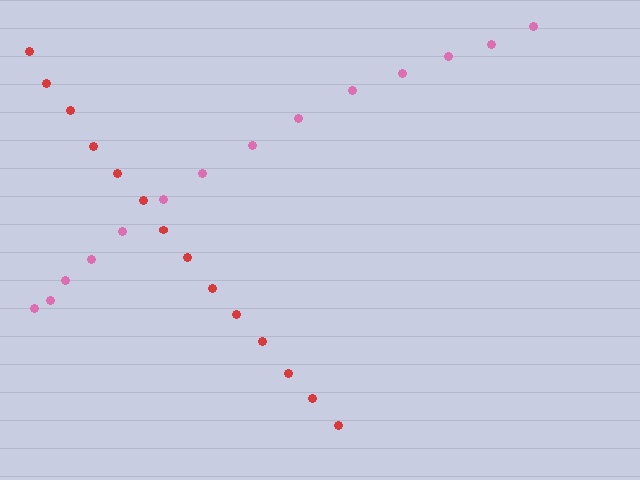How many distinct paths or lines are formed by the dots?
There are 2 distinct paths.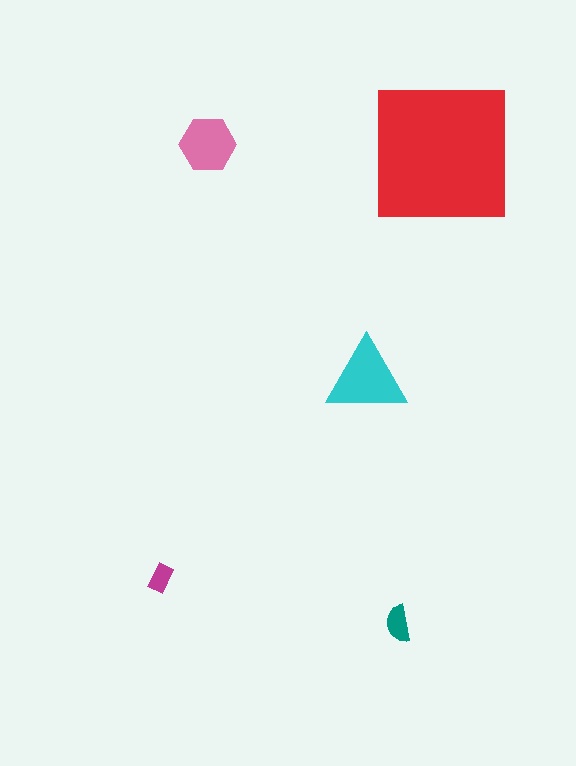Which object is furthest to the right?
The red square is rightmost.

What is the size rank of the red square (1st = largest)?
1st.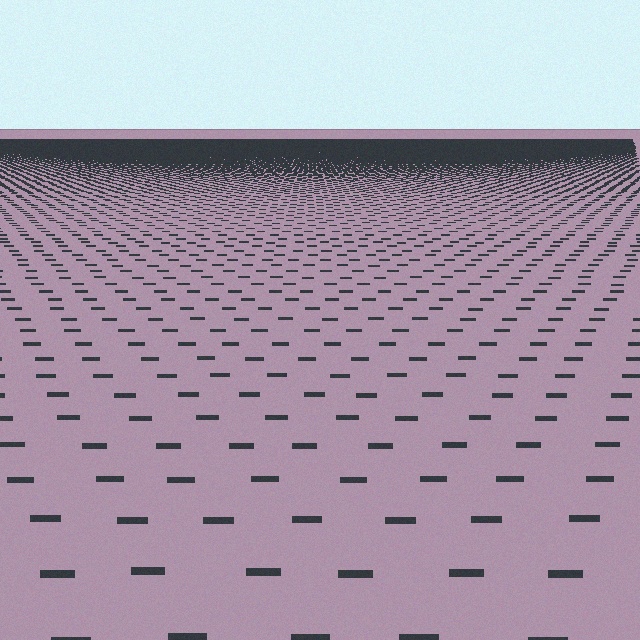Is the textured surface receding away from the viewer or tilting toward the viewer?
The surface is receding away from the viewer. Texture elements get smaller and denser toward the top.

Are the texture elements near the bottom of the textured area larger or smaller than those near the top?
Larger. Near the bottom, elements are closer to the viewer and appear at a bigger on-screen size.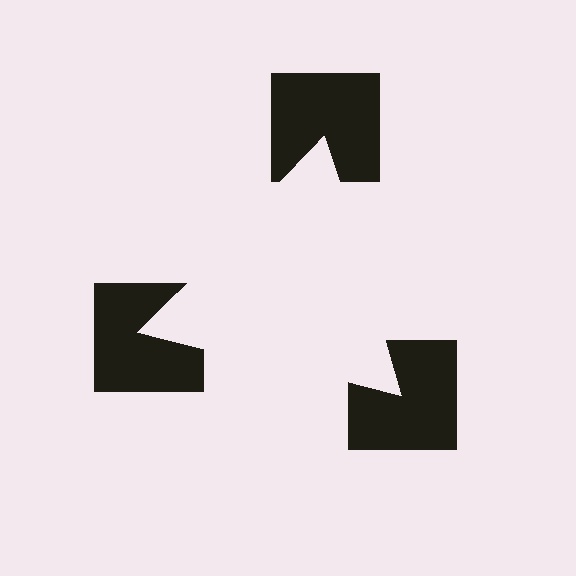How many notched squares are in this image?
There are 3 — one at each vertex of the illusory triangle.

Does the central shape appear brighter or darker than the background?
It typically appears slightly brighter than the background, even though no actual brightness change is drawn.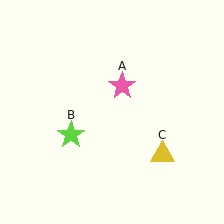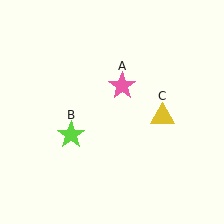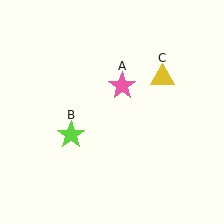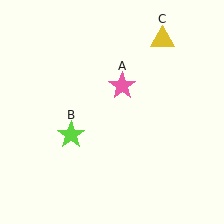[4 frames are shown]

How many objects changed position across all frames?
1 object changed position: yellow triangle (object C).